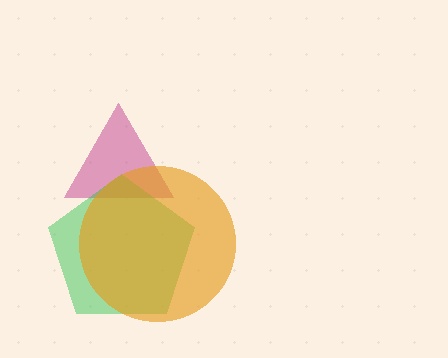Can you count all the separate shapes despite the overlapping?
Yes, there are 3 separate shapes.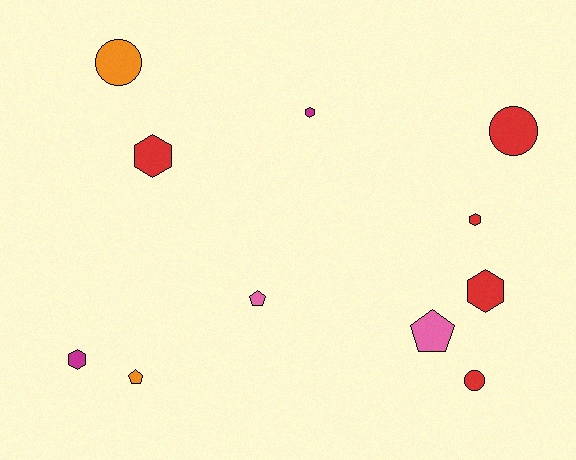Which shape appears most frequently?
Hexagon, with 5 objects.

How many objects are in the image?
There are 11 objects.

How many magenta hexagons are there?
There are 2 magenta hexagons.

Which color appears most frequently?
Red, with 5 objects.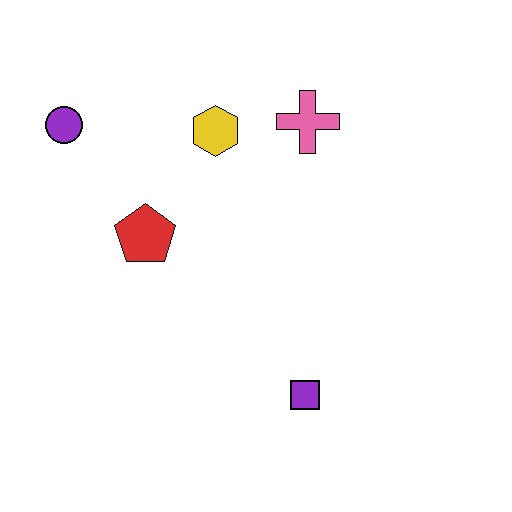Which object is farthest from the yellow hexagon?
The purple square is farthest from the yellow hexagon.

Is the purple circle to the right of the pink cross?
No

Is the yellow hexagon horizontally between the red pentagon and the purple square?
Yes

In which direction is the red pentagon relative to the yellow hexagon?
The red pentagon is below the yellow hexagon.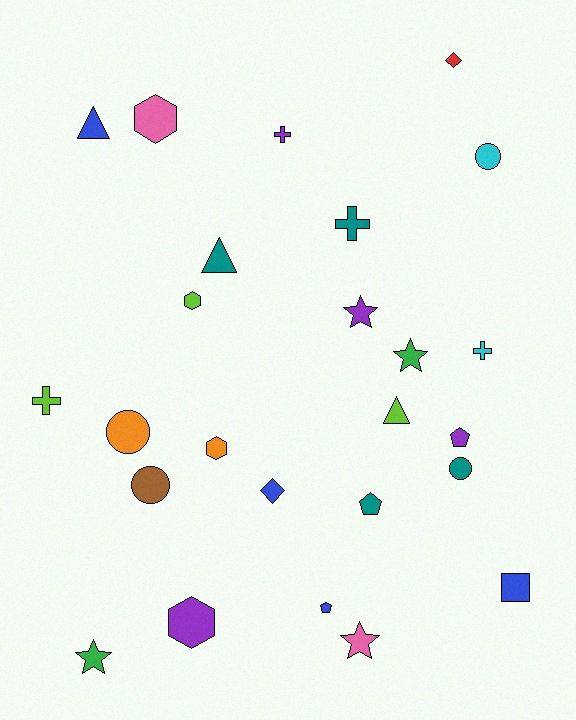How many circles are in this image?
There are 4 circles.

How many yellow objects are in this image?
There are no yellow objects.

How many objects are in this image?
There are 25 objects.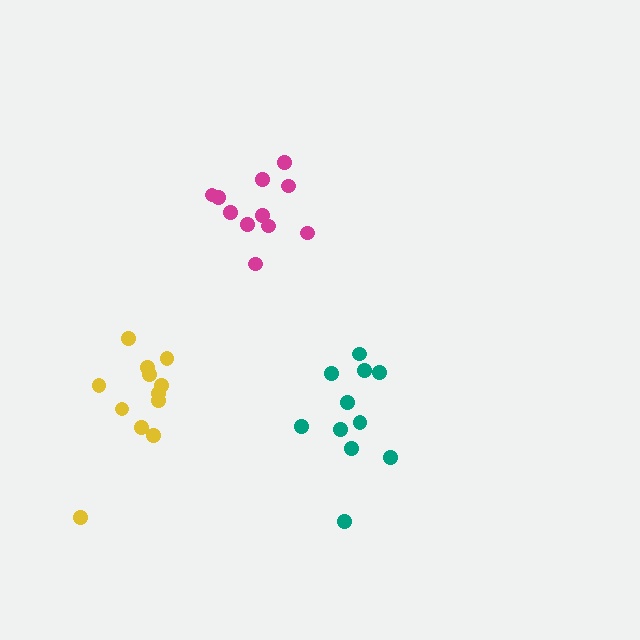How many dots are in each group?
Group 1: 11 dots, Group 2: 11 dots, Group 3: 12 dots (34 total).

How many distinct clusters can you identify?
There are 3 distinct clusters.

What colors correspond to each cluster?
The clusters are colored: teal, magenta, yellow.